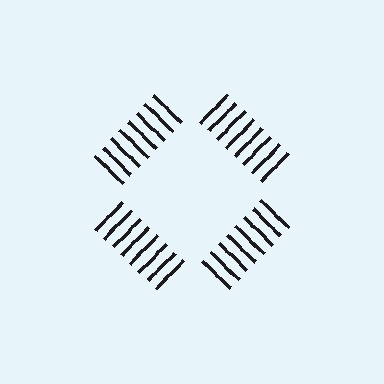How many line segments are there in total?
32 — 8 along each of the 4 edges.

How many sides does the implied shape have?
4 sides — the line-ends trace a square.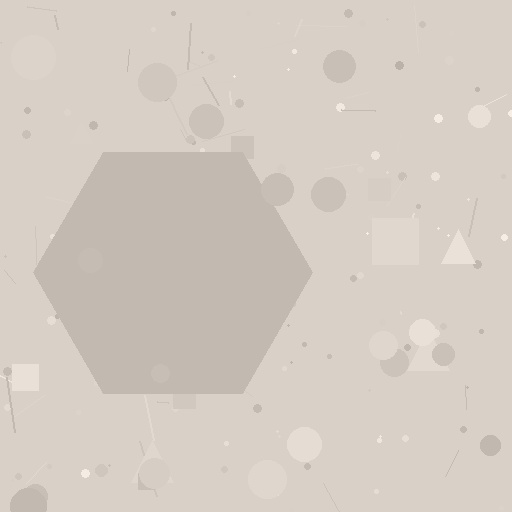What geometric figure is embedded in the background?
A hexagon is embedded in the background.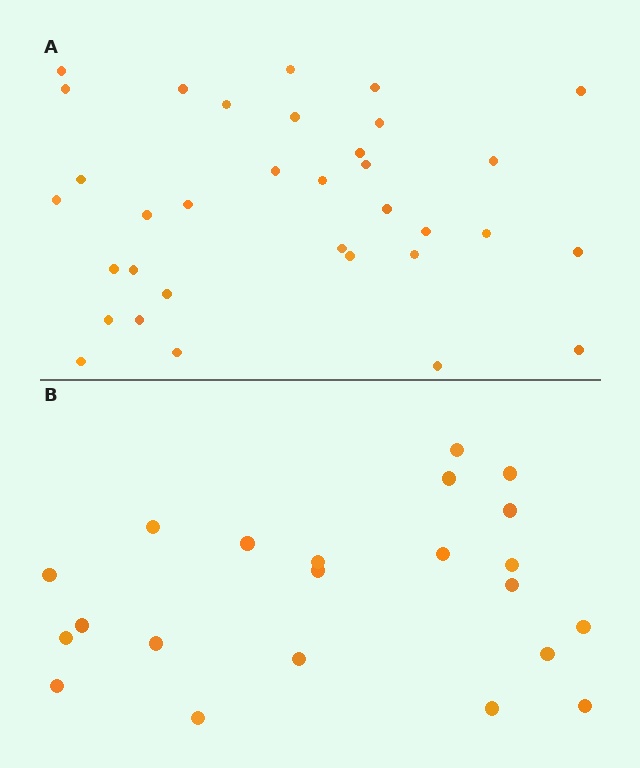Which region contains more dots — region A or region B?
Region A (the top region) has more dots.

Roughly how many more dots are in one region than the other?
Region A has roughly 12 or so more dots than region B.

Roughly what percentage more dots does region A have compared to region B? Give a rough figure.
About 55% more.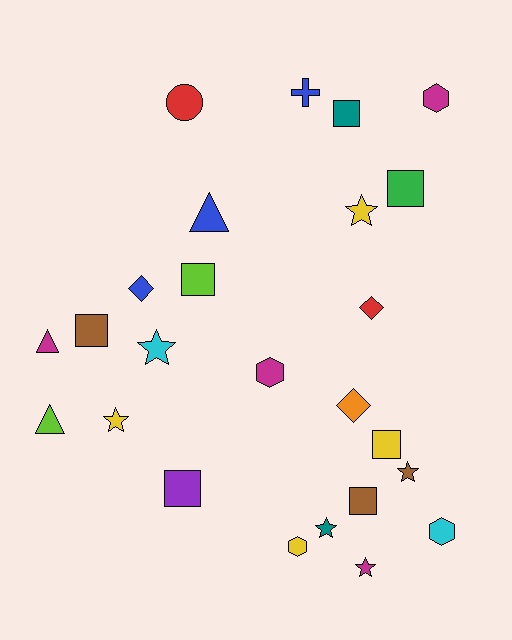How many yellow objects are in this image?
There are 4 yellow objects.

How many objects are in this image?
There are 25 objects.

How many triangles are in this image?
There are 3 triangles.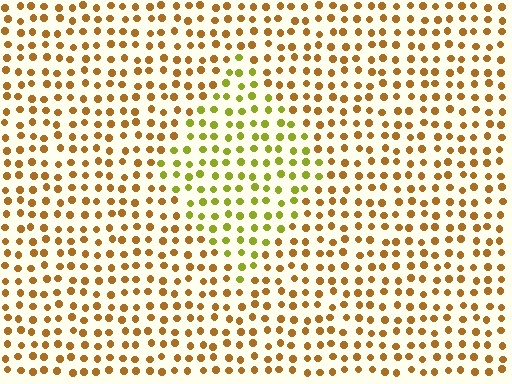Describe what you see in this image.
The image is filled with small brown elements in a uniform arrangement. A diamond-shaped region is visible where the elements are tinted to a slightly different hue, forming a subtle color boundary.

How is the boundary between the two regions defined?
The boundary is defined purely by a slight shift in hue (about 42 degrees). Spacing, size, and orientation are identical on both sides.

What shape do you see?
I see a diamond.